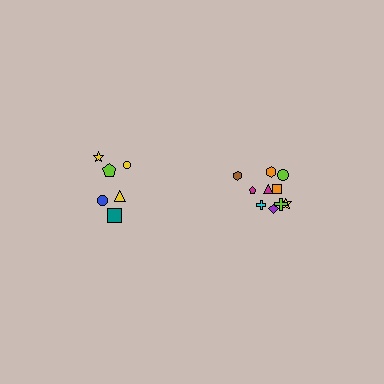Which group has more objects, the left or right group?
The right group.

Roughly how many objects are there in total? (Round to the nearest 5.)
Roughly 15 objects in total.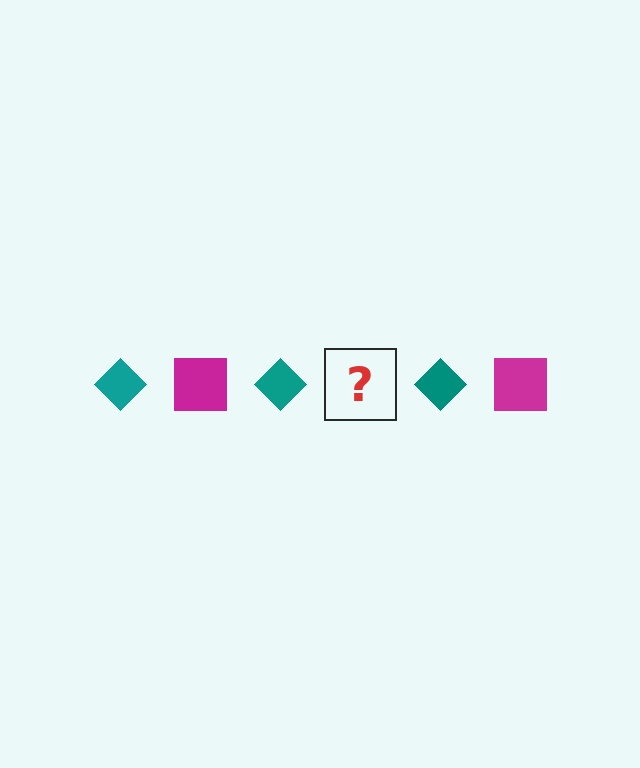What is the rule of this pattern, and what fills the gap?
The rule is that the pattern alternates between teal diamond and magenta square. The gap should be filled with a magenta square.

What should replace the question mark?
The question mark should be replaced with a magenta square.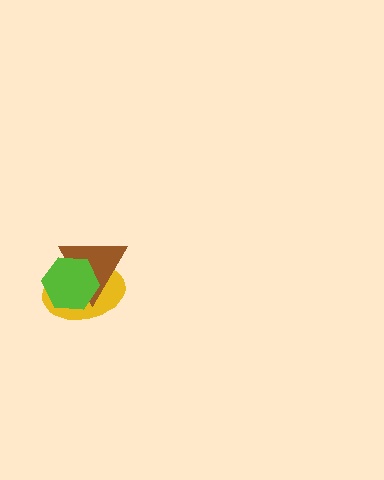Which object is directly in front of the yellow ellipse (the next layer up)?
The brown triangle is directly in front of the yellow ellipse.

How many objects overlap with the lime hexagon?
2 objects overlap with the lime hexagon.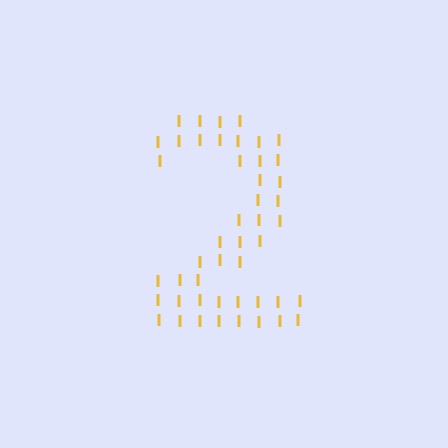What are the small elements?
The small elements are letter I's.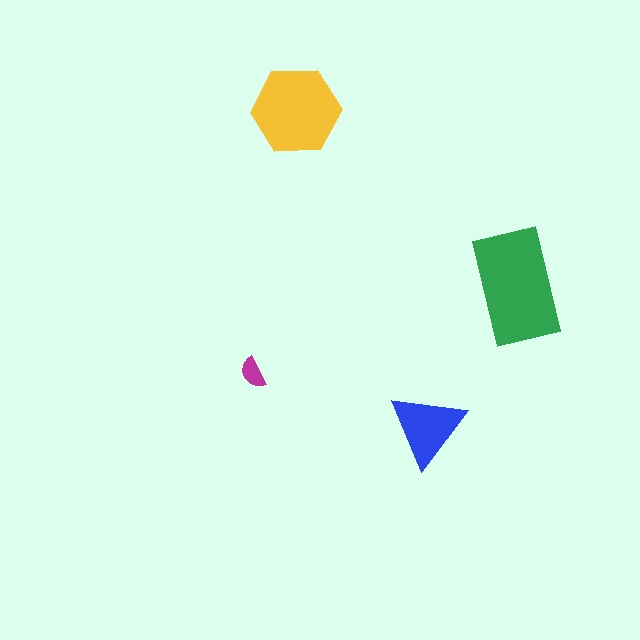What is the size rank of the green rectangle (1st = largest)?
1st.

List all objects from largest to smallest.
The green rectangle, the yellow hexagon, the blue triangle, the magenta semicircle.